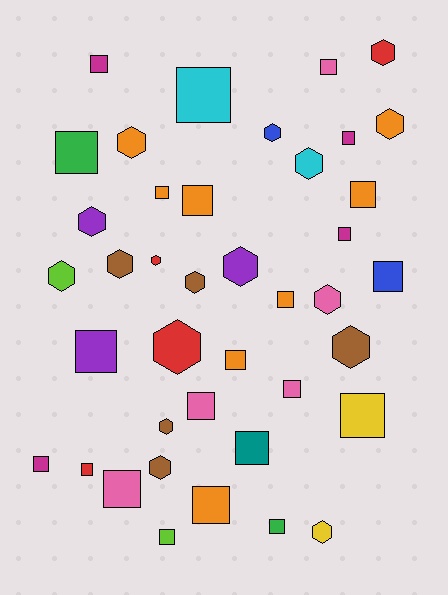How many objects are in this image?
There are 40 objects.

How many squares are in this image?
There are 23 squares.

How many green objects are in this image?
There are 2 green objects.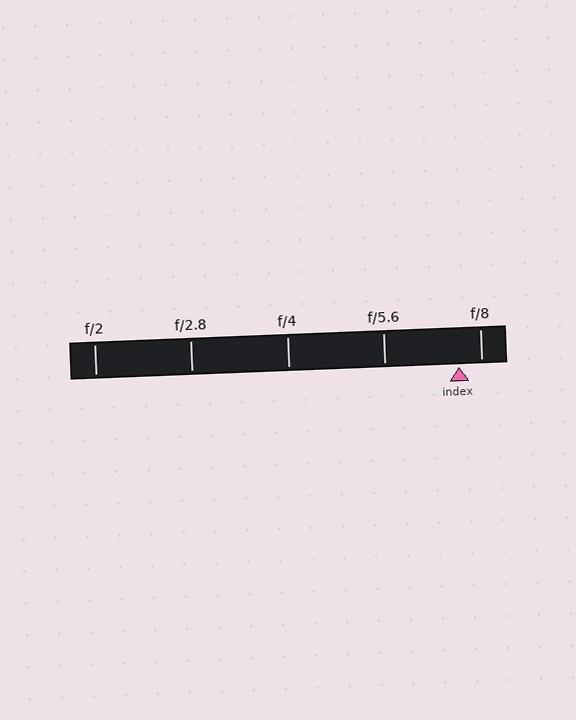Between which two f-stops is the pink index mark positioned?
The index mark is between f/5.6 and f/8.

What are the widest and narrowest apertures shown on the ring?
The widest aperture shown is f/2 and the narrowest is f/8.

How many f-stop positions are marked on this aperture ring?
There are 5 f-stop positions marked.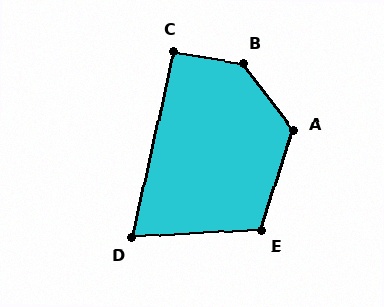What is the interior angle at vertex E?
Approximately 111 degrees (obtuse).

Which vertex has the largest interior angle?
B, at approximately 136 degrees.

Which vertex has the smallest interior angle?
D, at approximately 74 degrees.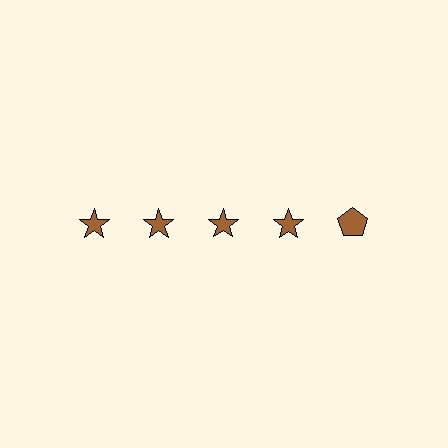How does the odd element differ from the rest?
It has a different shape: pentagon instead of star.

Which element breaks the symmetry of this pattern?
The brown pentagon in the top row, rightmost column breaks the symmetry. All other shapes are brown stars.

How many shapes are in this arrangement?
There are 5 shapes arranged in a grid pattern.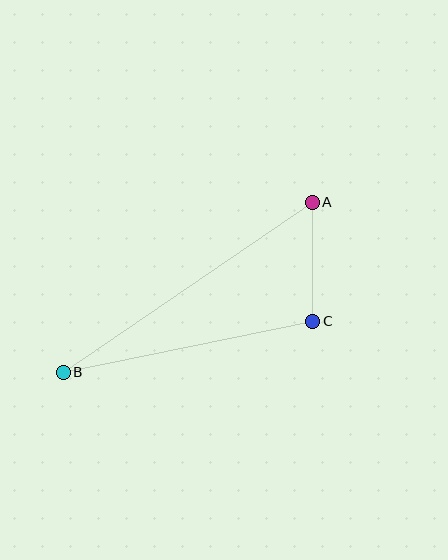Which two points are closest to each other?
Points A and C are closest to each other.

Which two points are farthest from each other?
Points A and B are farthest from each other.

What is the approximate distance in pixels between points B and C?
The distance between B and C is approximately 254 pixels.